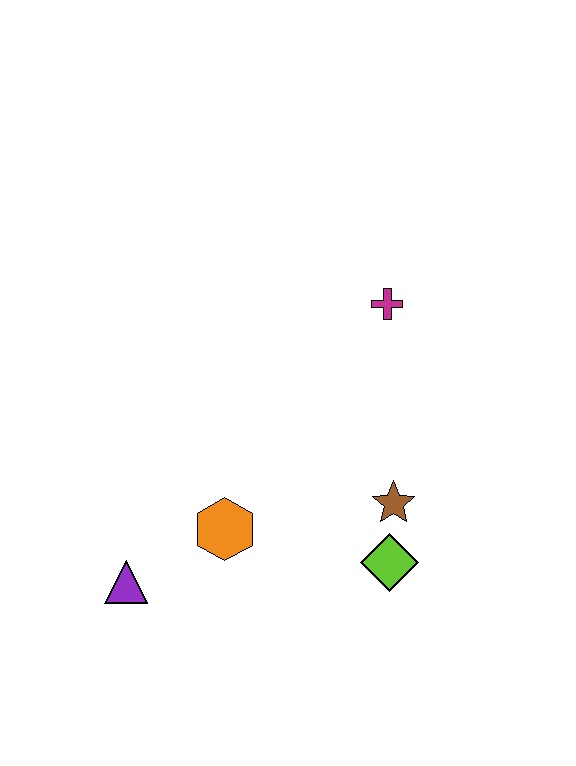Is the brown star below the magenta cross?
Yes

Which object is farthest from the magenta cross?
The purple triangle is farthest from the magenta cross.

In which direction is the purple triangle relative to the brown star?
The purple triangle is to the left of the brown star.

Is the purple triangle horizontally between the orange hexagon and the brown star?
No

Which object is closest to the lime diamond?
The brown star is closest to the lime diamond.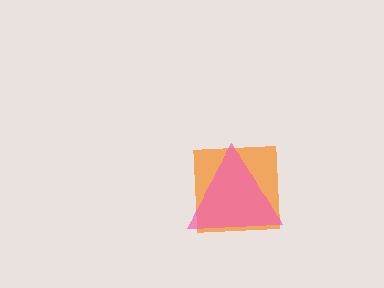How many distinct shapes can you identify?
There are 2 distinct shapes: an orange square, a pink triangle.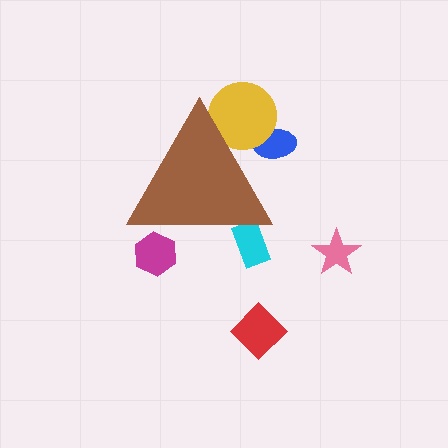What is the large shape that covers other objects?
A brown triangle.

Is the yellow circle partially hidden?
Yes, the yellow circle is partially hidden behind the brown triangle.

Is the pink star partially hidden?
No, the pink star is fully visible.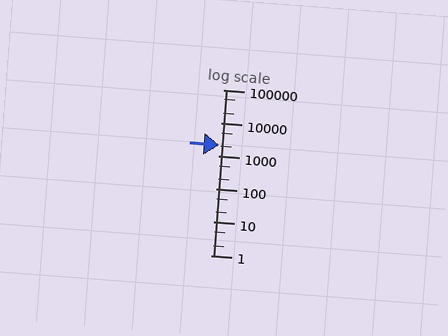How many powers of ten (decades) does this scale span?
The scale spans 5 decades, from 1 to 100000.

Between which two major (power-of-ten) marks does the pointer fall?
The pointer is between 1000 and 10000.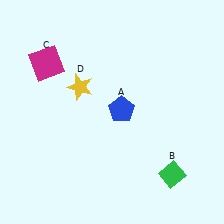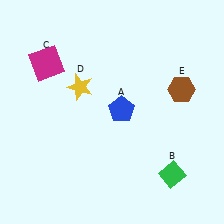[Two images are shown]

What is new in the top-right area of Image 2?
A brown hexagon (E) was added in the top-right area of Image 2.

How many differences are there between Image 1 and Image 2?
There is 1 difference between the two images.